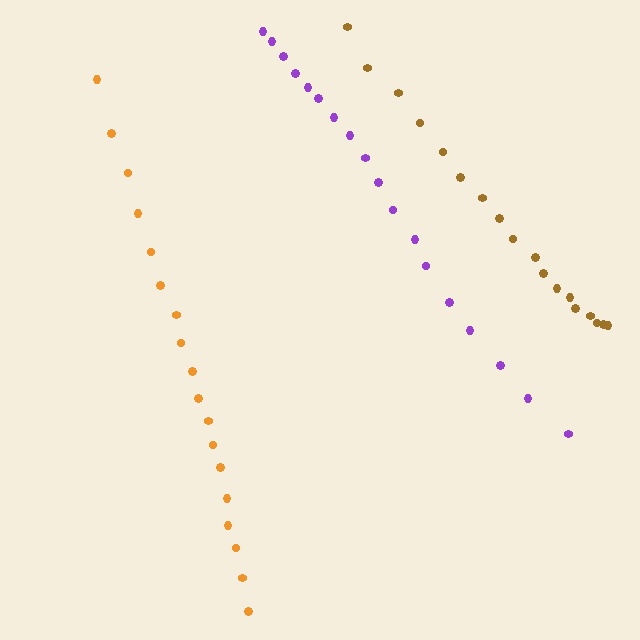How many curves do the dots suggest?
There are 3 distinct paths.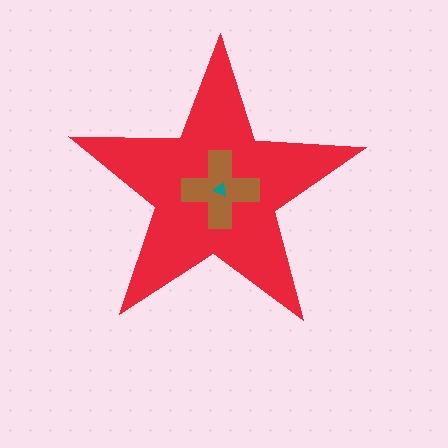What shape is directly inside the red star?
The brown cross.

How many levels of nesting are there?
3.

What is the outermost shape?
The red star.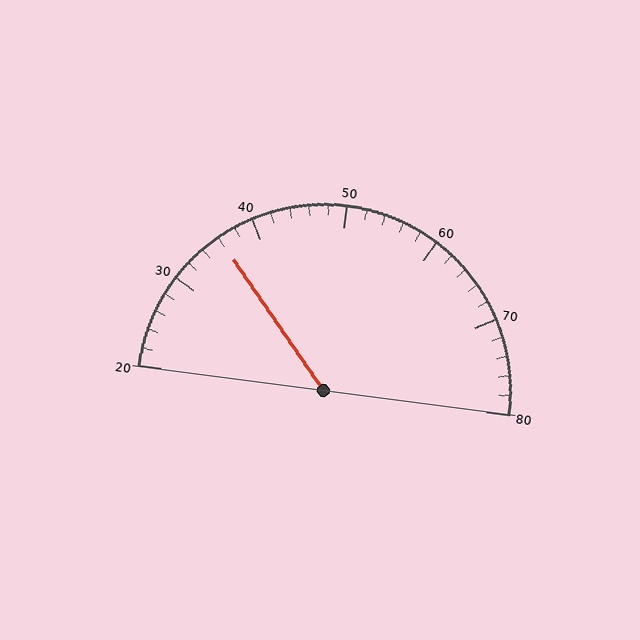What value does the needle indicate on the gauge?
The needle indicates approximately 36.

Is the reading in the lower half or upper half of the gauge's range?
The reading is in the lower half of the range (20 to 80).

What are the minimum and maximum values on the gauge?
The gauge ranges from 20 to 80.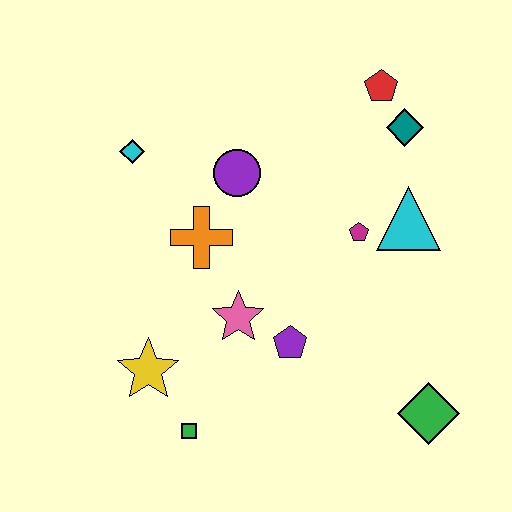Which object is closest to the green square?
The yellow star is closest to the green square.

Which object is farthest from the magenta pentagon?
The green square is farthest from the magenta pentagon.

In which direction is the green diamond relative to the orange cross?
The green diamond is to the right of the orange cross.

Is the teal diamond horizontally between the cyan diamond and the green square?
No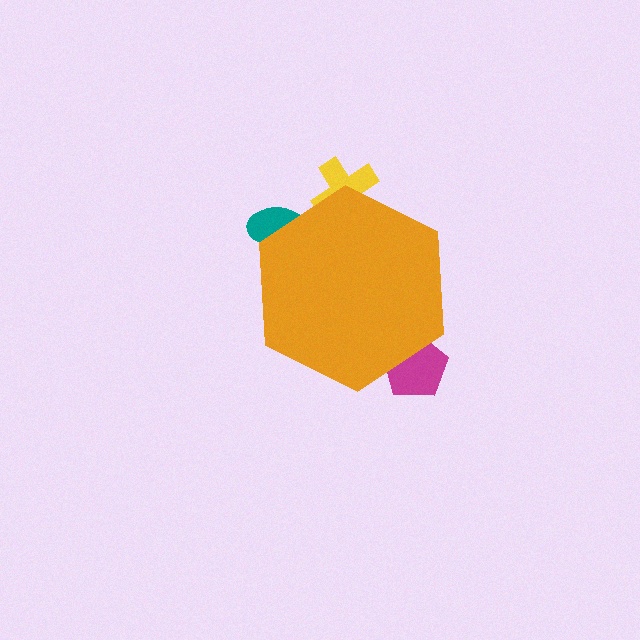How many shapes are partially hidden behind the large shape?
3 shapes are partially hidden.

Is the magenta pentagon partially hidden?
Yes, the magenta pentagon is partially hidden behind the orange hexagon.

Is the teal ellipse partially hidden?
Yes, the teal ellipse is partially hidden behind the orange hexagon.